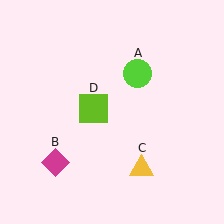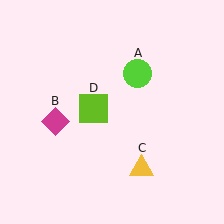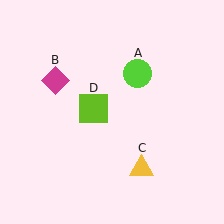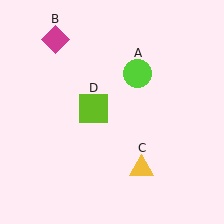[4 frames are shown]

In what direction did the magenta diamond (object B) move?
The magenta diamond (object B) moved up.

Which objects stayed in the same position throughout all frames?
Lime circle (object A) and yellow triangle (object C) and lime square (object D) remained stationary.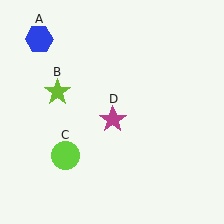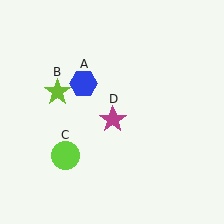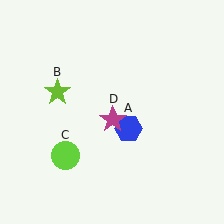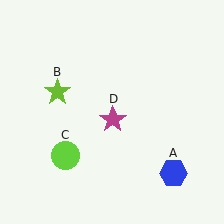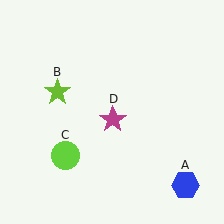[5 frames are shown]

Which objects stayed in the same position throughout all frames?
Lime star (object B) and lime circle (object C) and magenta star (object D) remained stationary.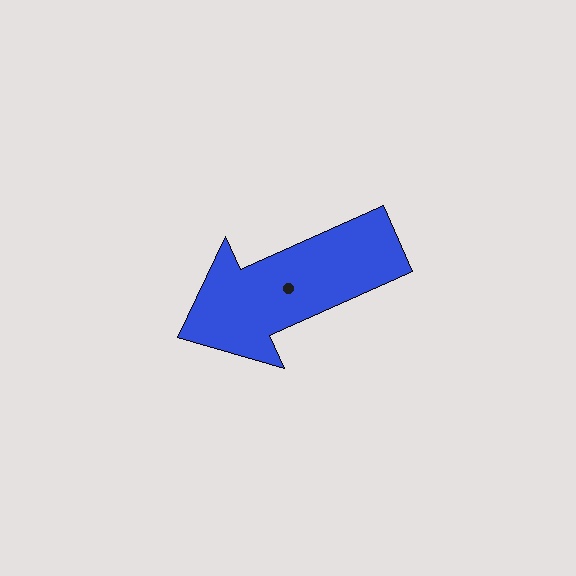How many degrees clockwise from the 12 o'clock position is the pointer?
Approximately 246 degrees.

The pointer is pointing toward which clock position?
Roughly 8 o'clock.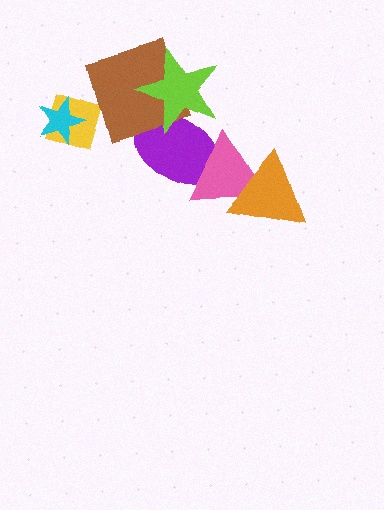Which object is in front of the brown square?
The lime star is in front of the brown square.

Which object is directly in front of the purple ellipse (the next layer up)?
The brown square is directly in front of the purple ellipse.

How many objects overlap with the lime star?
2 objects overlap with the lime star.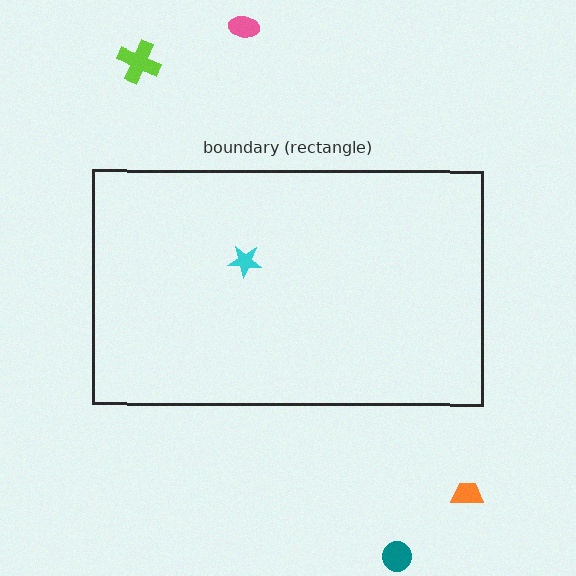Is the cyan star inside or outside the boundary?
Inside.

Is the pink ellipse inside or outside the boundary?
Outside.